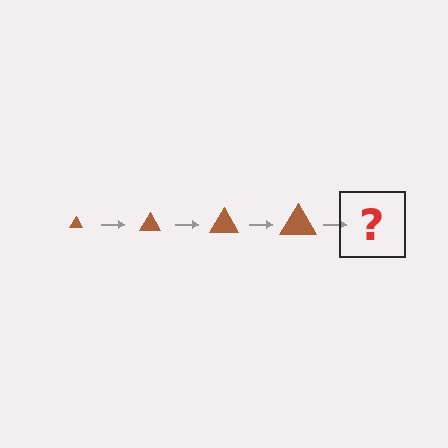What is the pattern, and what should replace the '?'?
The pattern is that the triangle gets progressively larger each step. The '?' should be a brown triangle, larger than the previous one.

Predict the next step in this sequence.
The next step is a brown triangle, larger than the previous one.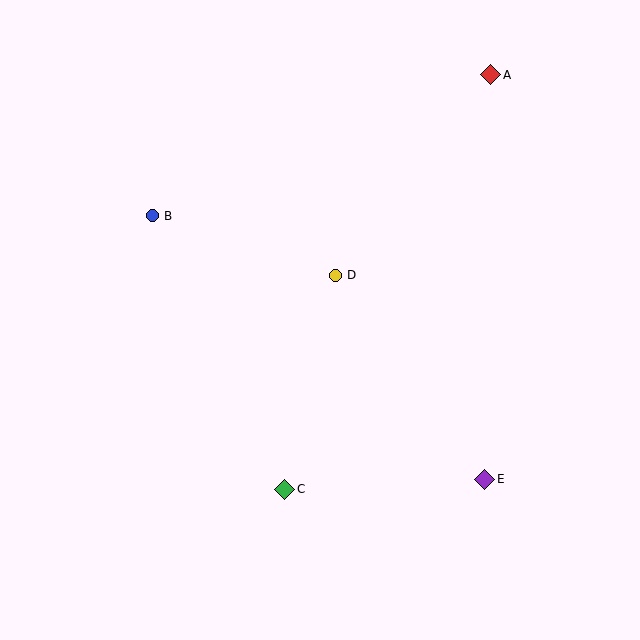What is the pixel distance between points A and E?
The distance between A and E is 405 pixels.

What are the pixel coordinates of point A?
Point A is at (491, 75).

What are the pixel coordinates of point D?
Point D is at (335, 275).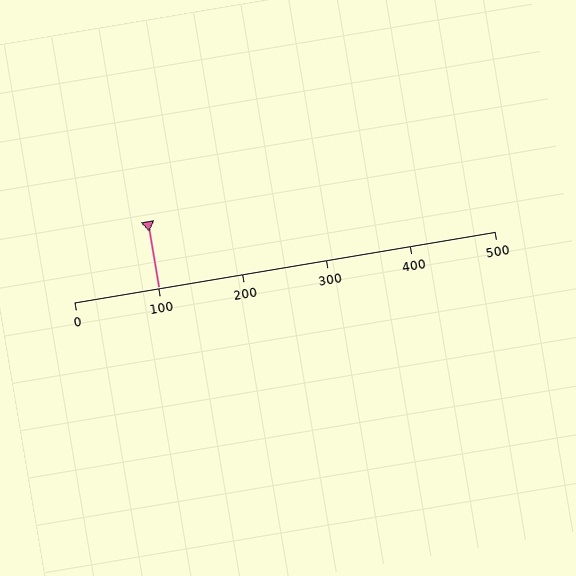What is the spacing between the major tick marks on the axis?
The major ticks are spaced 100 apart.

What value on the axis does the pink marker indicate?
The marker indicates approximately 100.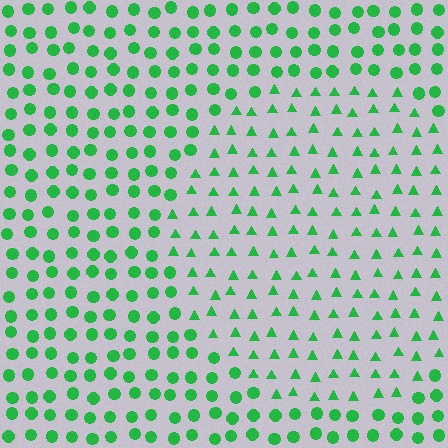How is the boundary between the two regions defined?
The boundary is defined by a change in element shape: triangles inside vs. circles outside. All elements share the same color and spacing.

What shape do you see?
I see a circle.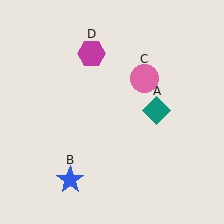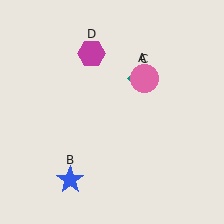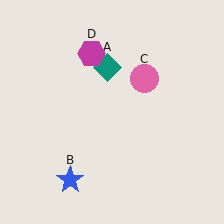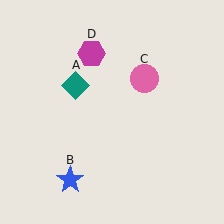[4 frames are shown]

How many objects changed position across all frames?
1 object changed position: teal diamond (object A).